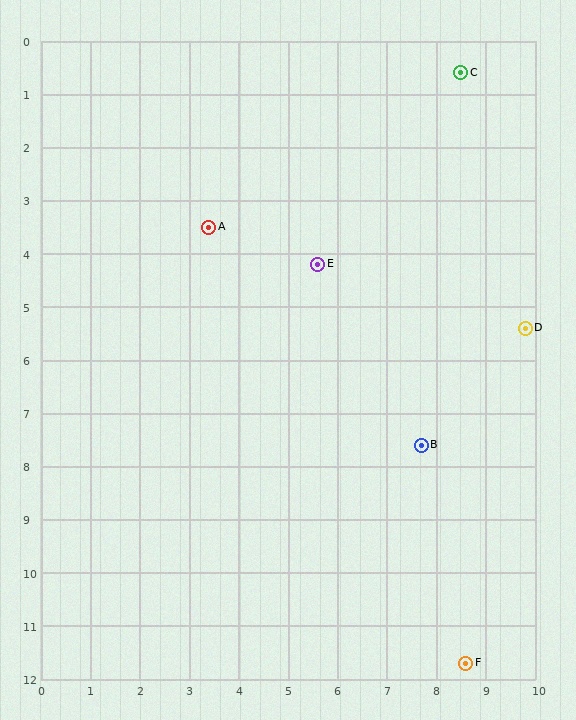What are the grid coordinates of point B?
Point B is at approximately (7.7, 7.6).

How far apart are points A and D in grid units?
Points A and D are about 6.7 grid units apart.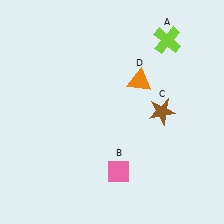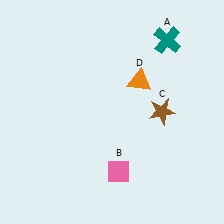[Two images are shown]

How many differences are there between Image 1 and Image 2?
There is 1 difference between the two images.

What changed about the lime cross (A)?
In Image 1, A is lime. In Image 2, it changed to teal.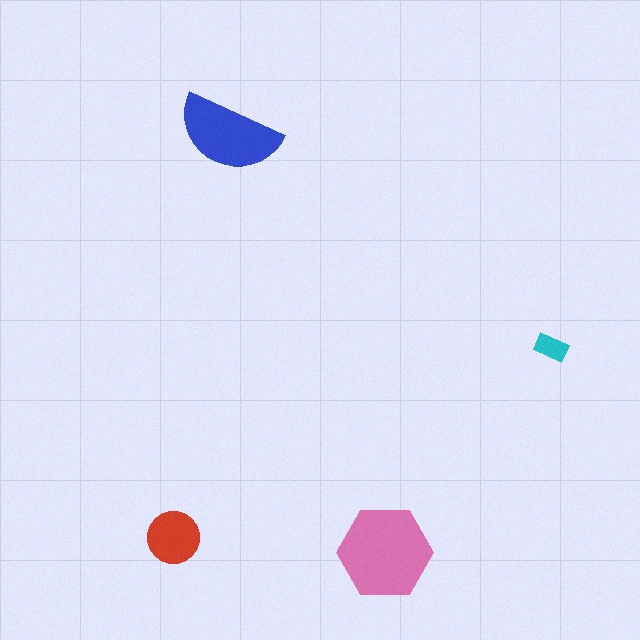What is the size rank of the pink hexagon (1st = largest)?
1st.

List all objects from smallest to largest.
The cyan rectangle, the red circle, the blue semicircle, the pink hexagon.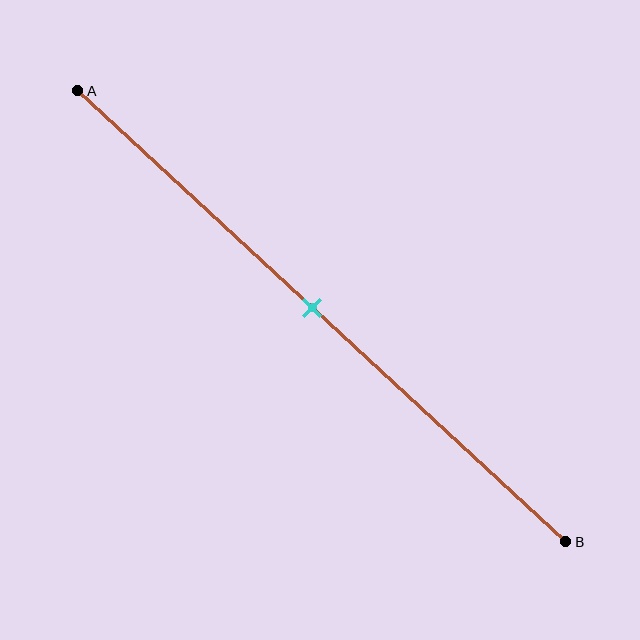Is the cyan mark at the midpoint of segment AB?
Yes, the mark is approximately at the midpoint.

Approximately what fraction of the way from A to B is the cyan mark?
The cyan mark is approximately 50% of the way from A to B.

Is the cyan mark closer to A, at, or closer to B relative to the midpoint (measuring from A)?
The cyan mark is approximately at the midpoint of segment AB.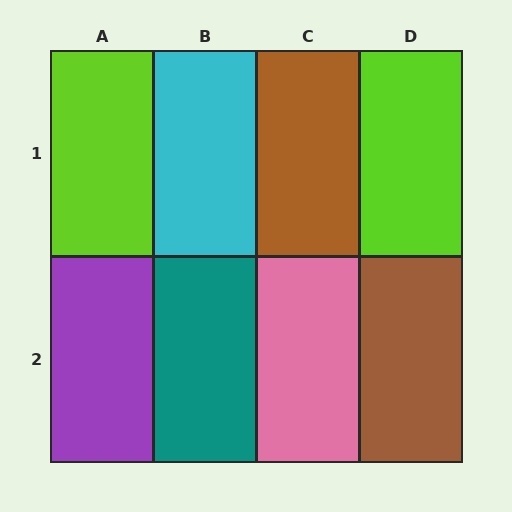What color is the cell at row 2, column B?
Teal.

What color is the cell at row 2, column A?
Purple.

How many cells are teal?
1 cell is teal.